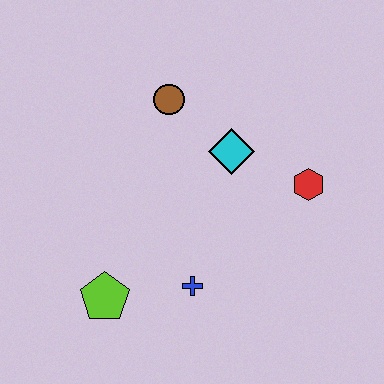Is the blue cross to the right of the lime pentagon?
Yes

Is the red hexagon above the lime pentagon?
Yes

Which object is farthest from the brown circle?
The lime pentagon is farthest from the brown circle.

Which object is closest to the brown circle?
The cyan diamond is closest to the brown circle.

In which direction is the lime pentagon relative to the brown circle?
The lime pentagon is below the brown circle.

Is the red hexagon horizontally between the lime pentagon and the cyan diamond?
No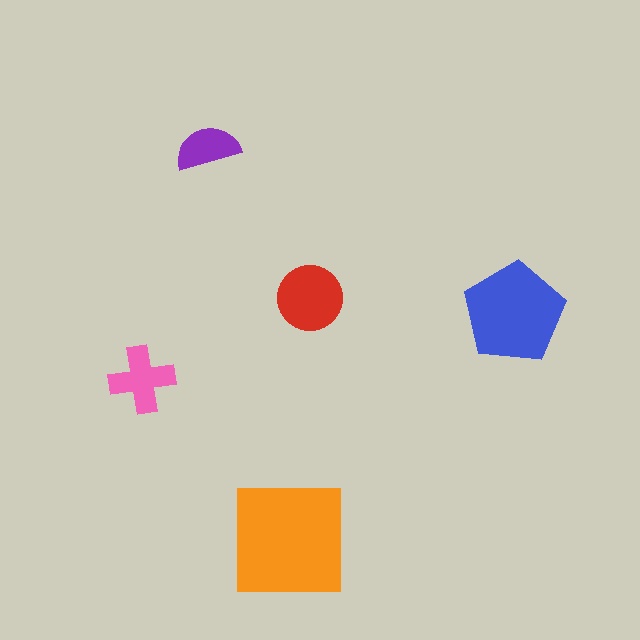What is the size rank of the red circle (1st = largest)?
3rd.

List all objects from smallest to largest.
The purple semicircle, the pink cross, the red circle, the blue pentagon, the orange square.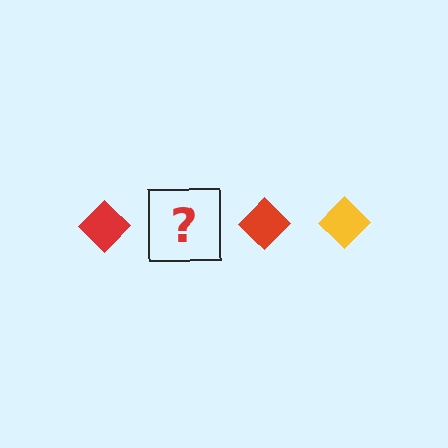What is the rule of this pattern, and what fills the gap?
The rule is that the pattern cycles through red, yellow diamonds. The gap should be filled with a yellow diamond.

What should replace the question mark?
The question mark should be replaced with a yellow diamond.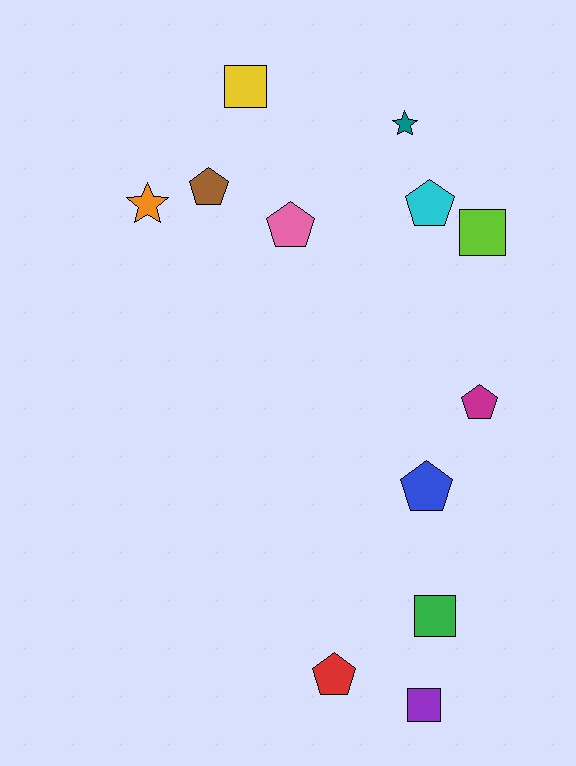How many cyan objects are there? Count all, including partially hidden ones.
There is 1 cyan object.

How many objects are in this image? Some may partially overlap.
There are 12 objects.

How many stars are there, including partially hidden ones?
There are 2 stars.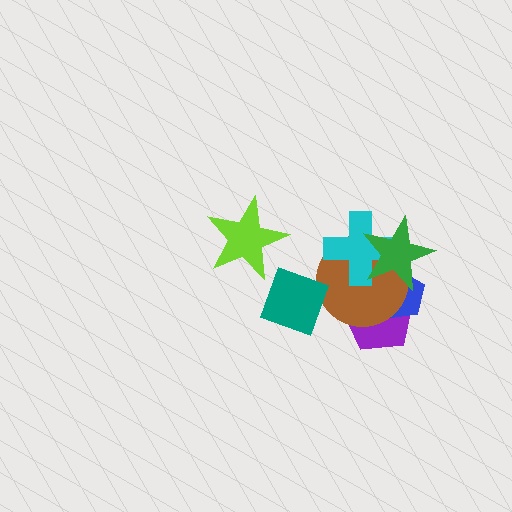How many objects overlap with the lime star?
0 objects overlap with the lime star.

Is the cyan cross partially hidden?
Yes, it is partially covered by another shape.